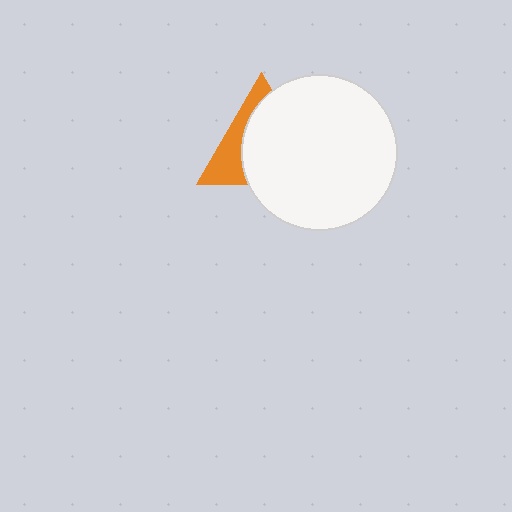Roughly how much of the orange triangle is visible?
A small part of it is visible (roughly 34%).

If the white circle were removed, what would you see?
You would see the complete orange triangle.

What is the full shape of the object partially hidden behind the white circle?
The partially hidden object is an orange triangle.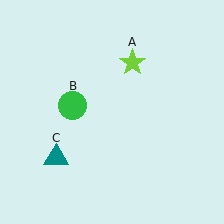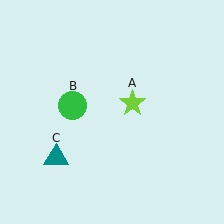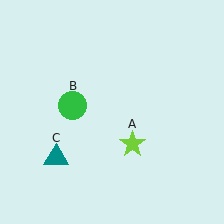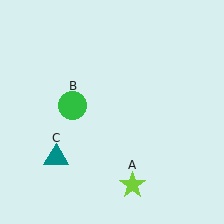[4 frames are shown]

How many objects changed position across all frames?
1 object changed position: lime star (object A).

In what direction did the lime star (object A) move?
The lime star (object A) moved down.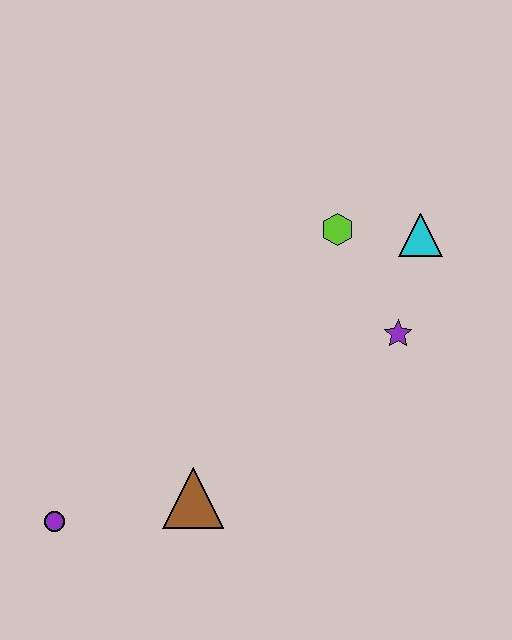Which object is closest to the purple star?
The cyan triangle is closest to the purple star.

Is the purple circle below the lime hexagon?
Yes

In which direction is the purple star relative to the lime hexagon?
The purple star is below the lime hexagon.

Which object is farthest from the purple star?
The purple circle is farthest from the purple star.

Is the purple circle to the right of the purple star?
No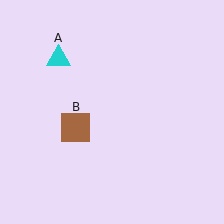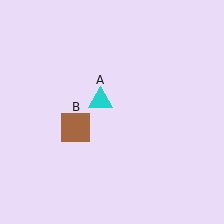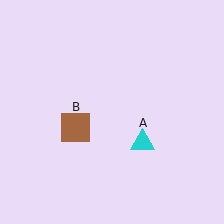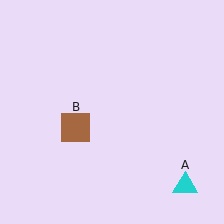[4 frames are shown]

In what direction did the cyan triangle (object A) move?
The cyan triangle (object A) moved down and to the right.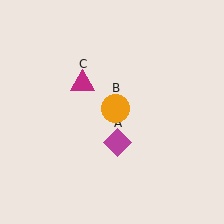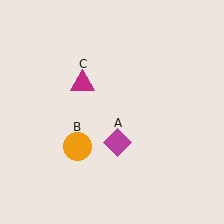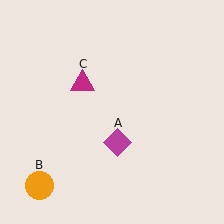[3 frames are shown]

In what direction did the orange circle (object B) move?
The orange circle (object B) moved down and to the left.